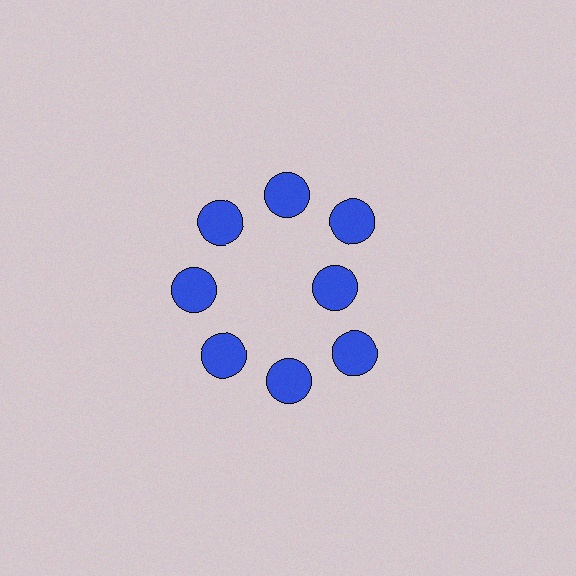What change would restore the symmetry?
The symmetry would be restored by moving it outward, back onto the ring so that all 8 circles sit at equal angles and equal distance from the center.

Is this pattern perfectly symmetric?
No. The 8 blue circles are arranged in a ring, but one element near the 3 o'clock position is pulled inward toward the center, breaking the 8-fold rotational symmetry.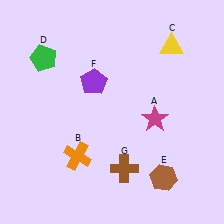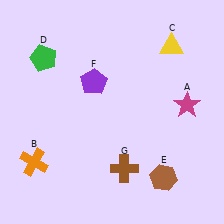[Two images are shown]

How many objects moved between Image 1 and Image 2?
2 objects moved between the two images.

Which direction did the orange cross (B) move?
The orange cross (B) moved left.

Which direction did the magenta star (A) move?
The magenta star (A) moved right.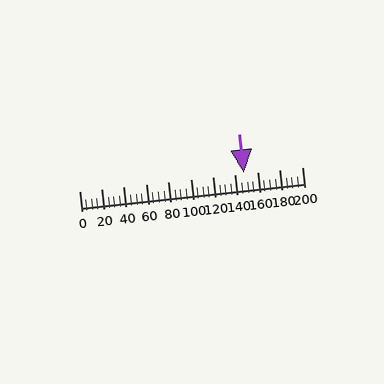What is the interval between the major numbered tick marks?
The major tick marks are spaced 20 units apart.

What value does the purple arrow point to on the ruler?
The purple arrow points to approximately 148.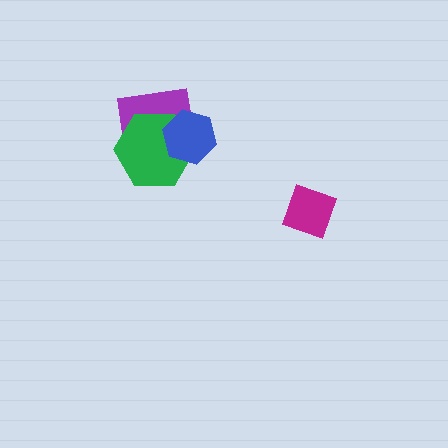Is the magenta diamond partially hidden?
No, no other shape covers it.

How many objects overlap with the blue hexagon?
2 objects overlap with the blue hexagon.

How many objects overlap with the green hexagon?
2 objects overlap with the green hexagon.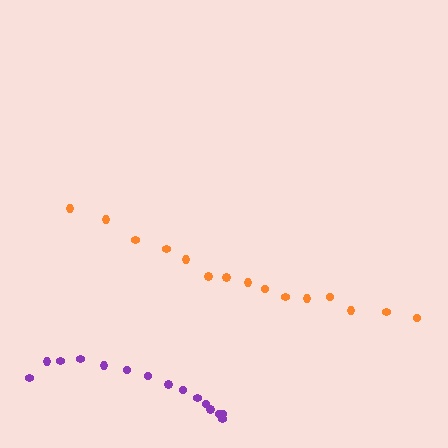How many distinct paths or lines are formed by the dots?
There are 2 distinct paths.